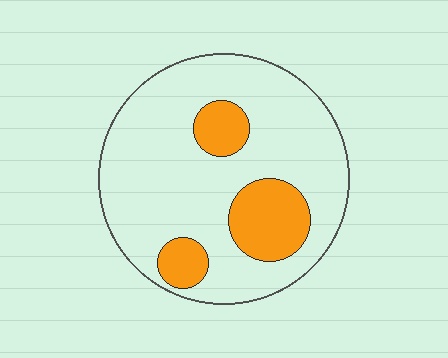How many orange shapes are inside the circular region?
3.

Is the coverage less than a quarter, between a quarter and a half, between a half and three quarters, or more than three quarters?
Less than a quarter.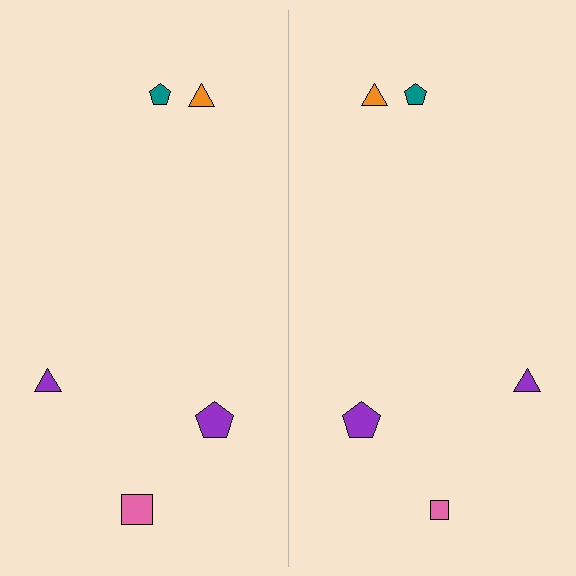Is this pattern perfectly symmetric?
No, the pattern is not perfectly symmetric. The pink square on the right side has a different size than its mirror counterpart.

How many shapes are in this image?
There are 10 shapes in this image.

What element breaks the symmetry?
The pink square on the right side has a different size than its mirror counterpart.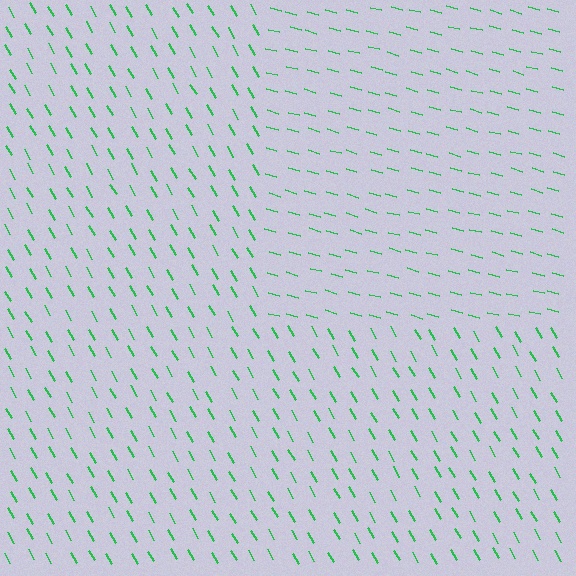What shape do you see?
I see a rectangle.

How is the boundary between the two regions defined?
The boundary is defined purely by a change in line orientation (approximately 45 degrees difference). All lines are the same color and thickness.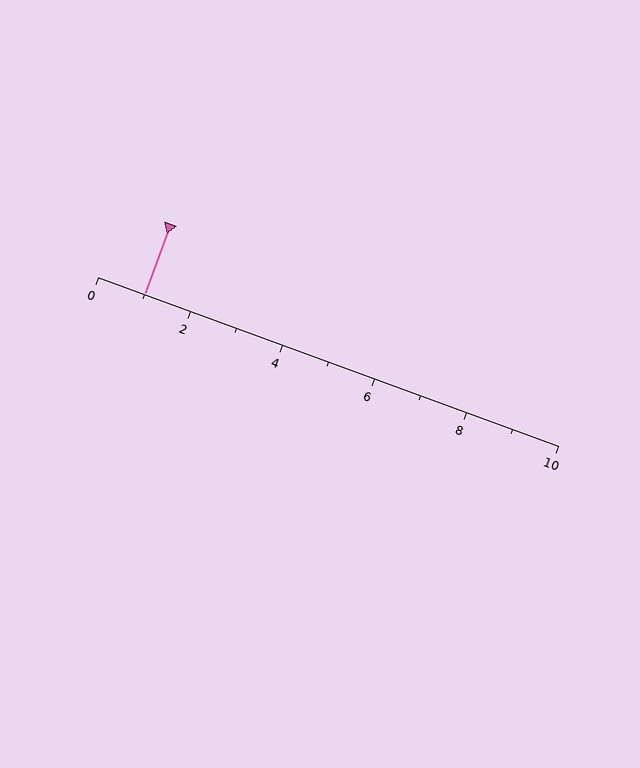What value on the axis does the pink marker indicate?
The marker indicates approximately 1.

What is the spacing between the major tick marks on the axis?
The major ticks are spaced 2 apart.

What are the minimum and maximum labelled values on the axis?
The axis runs from 0 to 10.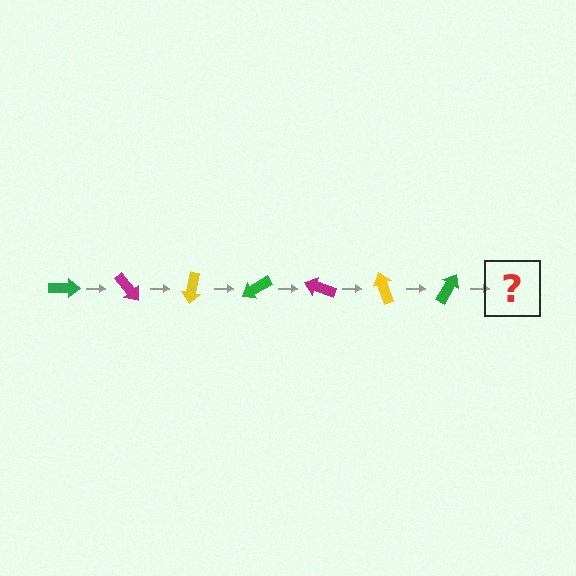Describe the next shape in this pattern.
It should be a magenta arrow, rotated 350 degrees from the start.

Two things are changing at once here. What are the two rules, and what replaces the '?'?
The two rules are that it rotates 50 degrees each step and the color cycles through green, magenta, and yellow. The '?' should be a magenta arrow, rotated 350 degrees from the start.